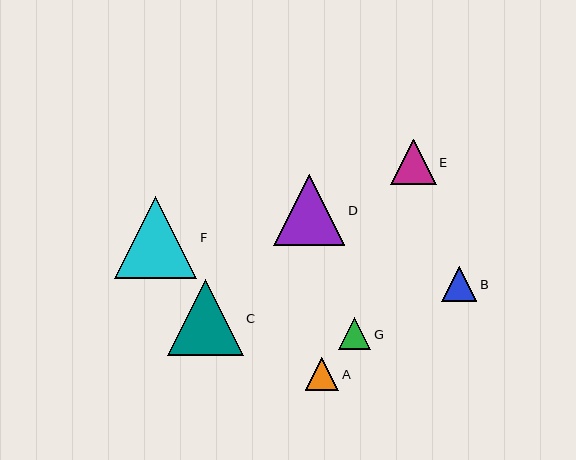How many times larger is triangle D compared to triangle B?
Triangle D is approximately 2.0 times the size of triangle B.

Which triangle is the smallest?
Triangle G is the smallest with a size of approximately 33 pixels.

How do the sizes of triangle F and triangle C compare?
Triangle F and triangle C are approximately the same size.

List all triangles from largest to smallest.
From largest to smallest: F, C, D, E, B, A, G.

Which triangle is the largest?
Triangle F is the largest with a size of approximately 83 pixels.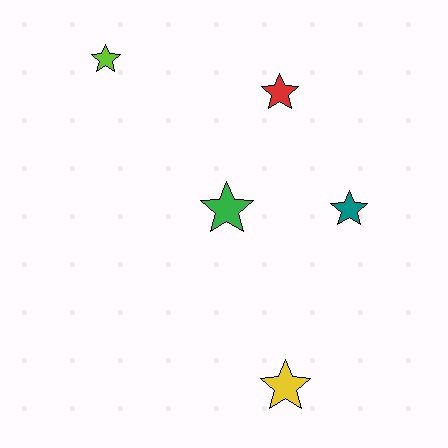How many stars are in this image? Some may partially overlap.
There are 5 stars.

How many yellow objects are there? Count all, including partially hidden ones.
There is 1 yellow object.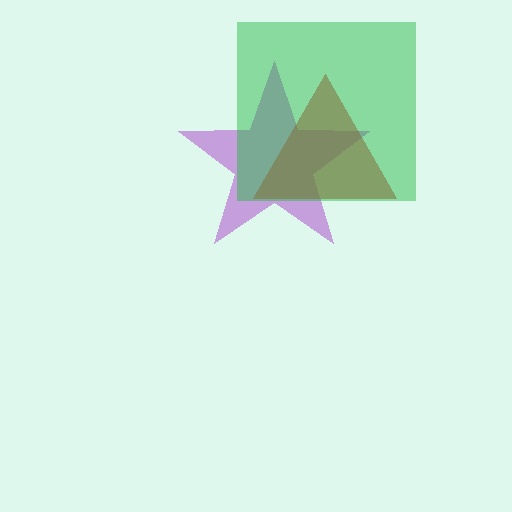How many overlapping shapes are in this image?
There are 3 overlapping shapes in the image.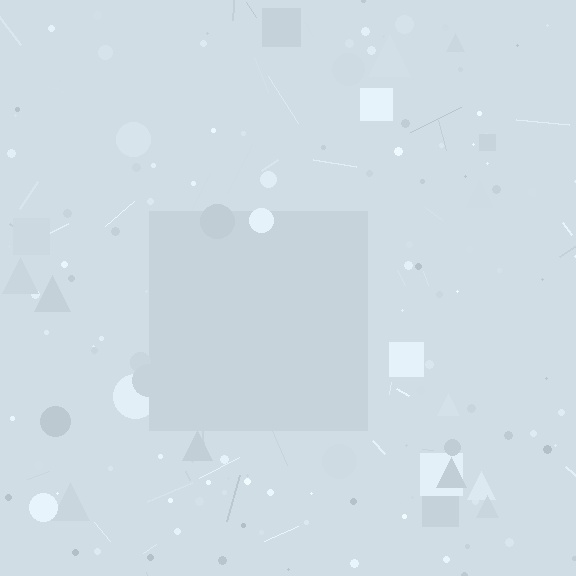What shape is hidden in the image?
A square is hidden in the image.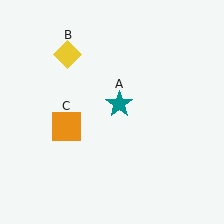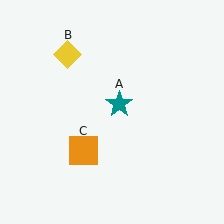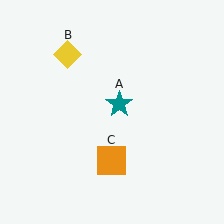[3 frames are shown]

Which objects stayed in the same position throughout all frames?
Teal star (object A) and yellow diamond (object B) remained stationary.